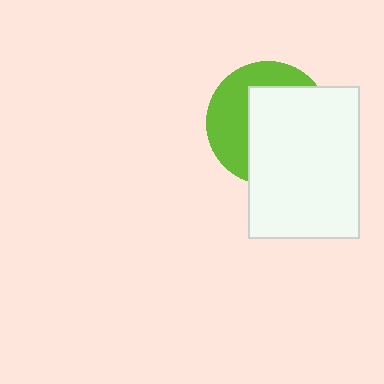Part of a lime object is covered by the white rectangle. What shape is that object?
It is a circle.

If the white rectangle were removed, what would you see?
You would see the complete lime circle.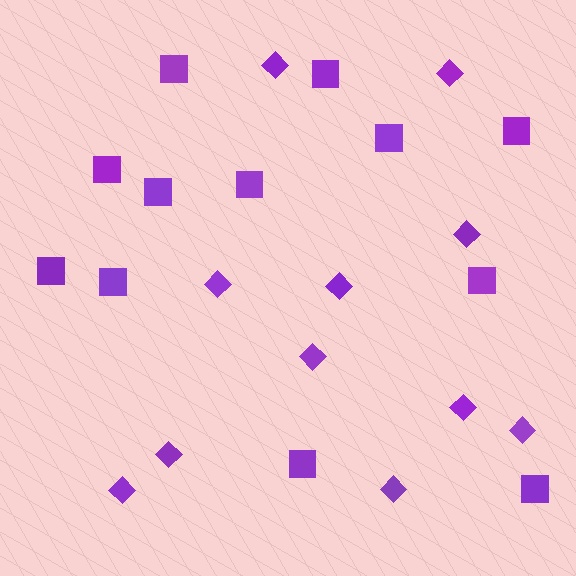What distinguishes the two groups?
There are 2 groups: one group of diamonds (11) and one group of squares (12).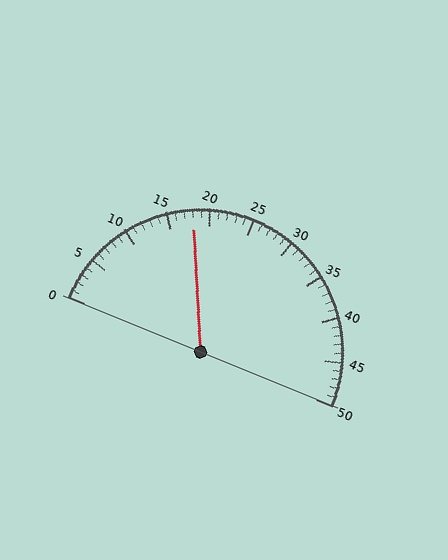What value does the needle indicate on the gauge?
The needle indicates approximately 18.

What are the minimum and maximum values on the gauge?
The gauge ranges from 0 to 50.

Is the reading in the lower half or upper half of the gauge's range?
The reading is in the lower half of the range (0 to 50).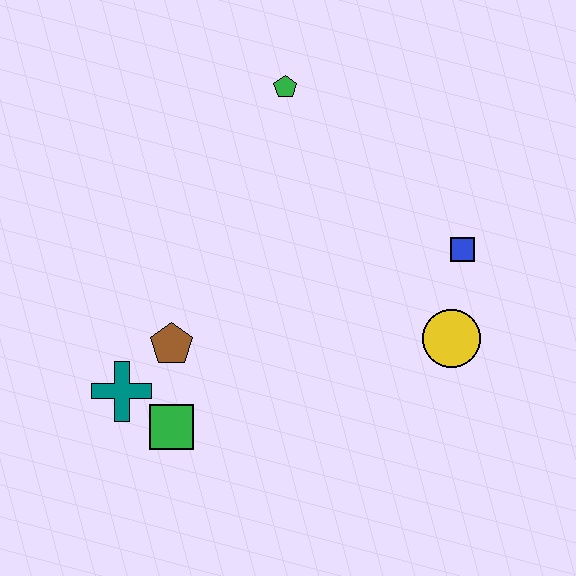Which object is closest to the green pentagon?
The blue square is closest to the green pentagon.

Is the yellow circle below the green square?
No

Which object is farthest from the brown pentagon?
The blue square is farthest from the brown pentagon.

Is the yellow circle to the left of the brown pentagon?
No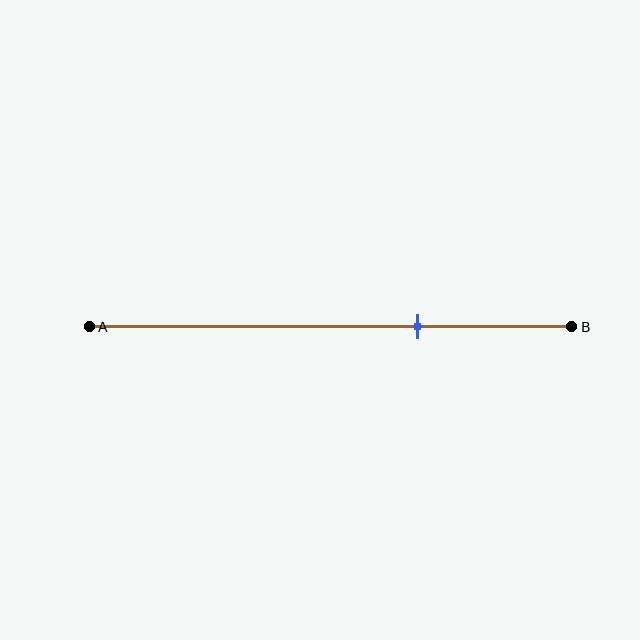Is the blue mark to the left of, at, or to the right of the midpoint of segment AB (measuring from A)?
The blue mark is to the right of the midpoint of segment AB.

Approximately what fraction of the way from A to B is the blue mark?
The blue mark is approximately 70% of the way from A to B.